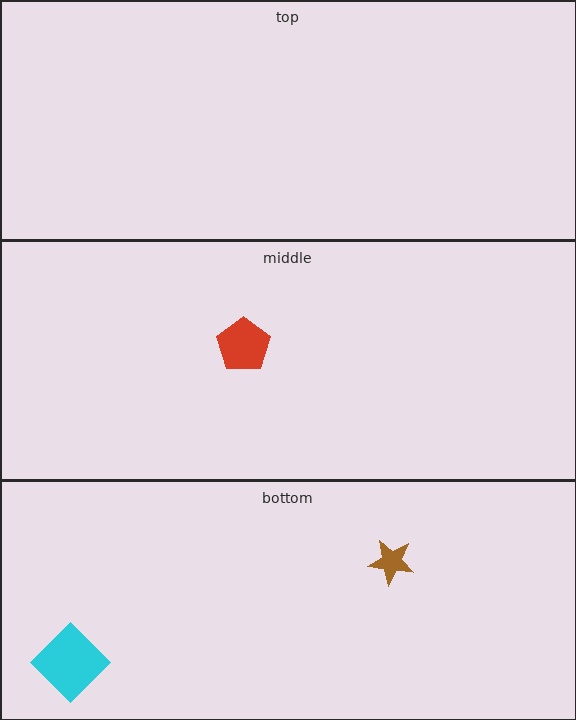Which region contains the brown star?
The bottom region.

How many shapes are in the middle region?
1.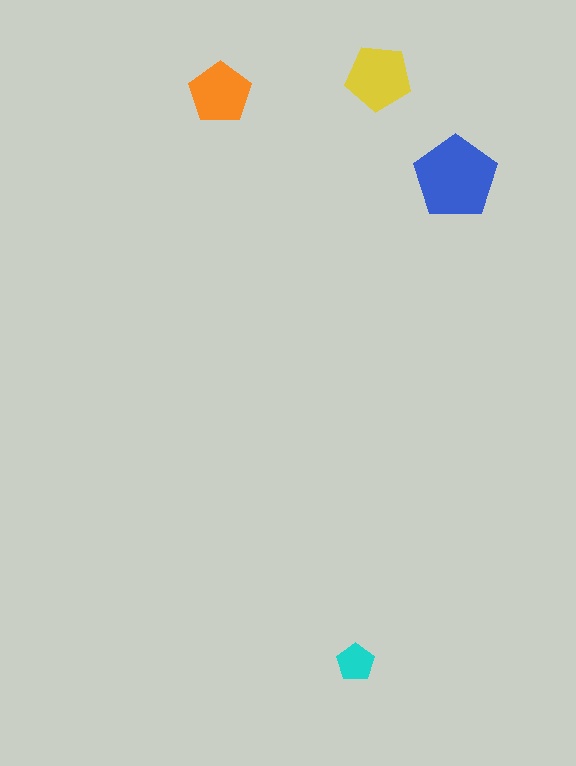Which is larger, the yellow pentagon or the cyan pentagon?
The yellow one.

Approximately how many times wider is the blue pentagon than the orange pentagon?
About 1.5 times wider.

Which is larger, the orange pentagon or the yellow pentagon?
The yellow one.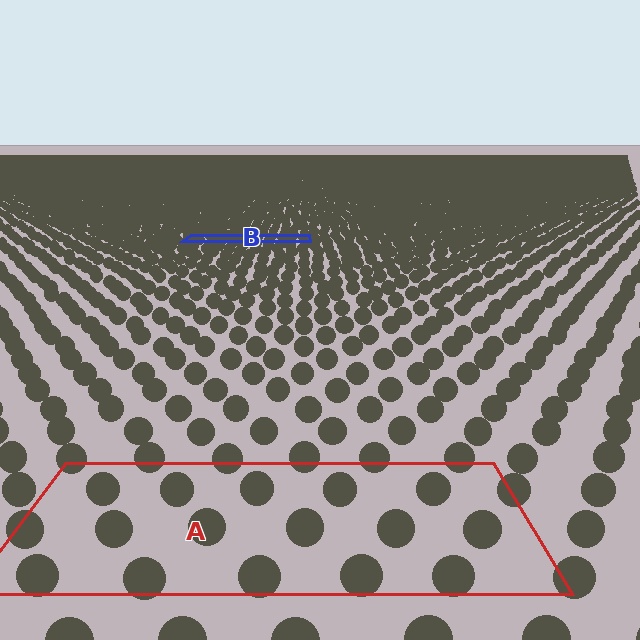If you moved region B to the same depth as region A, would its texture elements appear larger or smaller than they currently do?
They would appear larger. At a closer depth, the same texture elements are projected at a bigger on-screen size.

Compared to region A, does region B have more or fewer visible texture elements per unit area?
Region B has more texture elements per unit area — they are packed more densely because it is farther away.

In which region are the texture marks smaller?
The texture marks are smaller in region B, because it is farther away.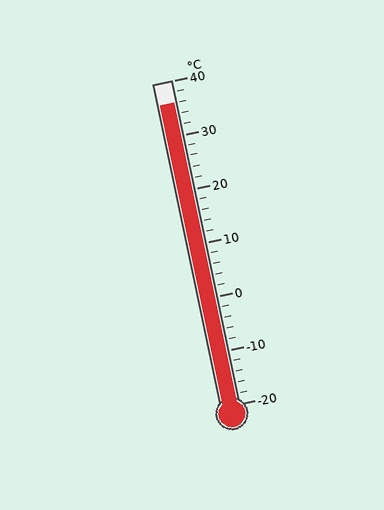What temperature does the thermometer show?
The thermometer shows approximately 36°C.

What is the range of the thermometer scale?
The thermometer scale ranges from -20°C to 40°C.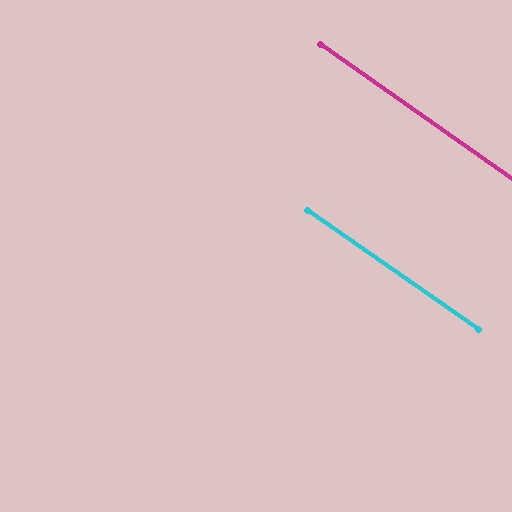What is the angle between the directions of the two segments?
Approximately 0 degrees.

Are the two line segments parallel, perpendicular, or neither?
Parallel — their directions differ by only 0.2°.